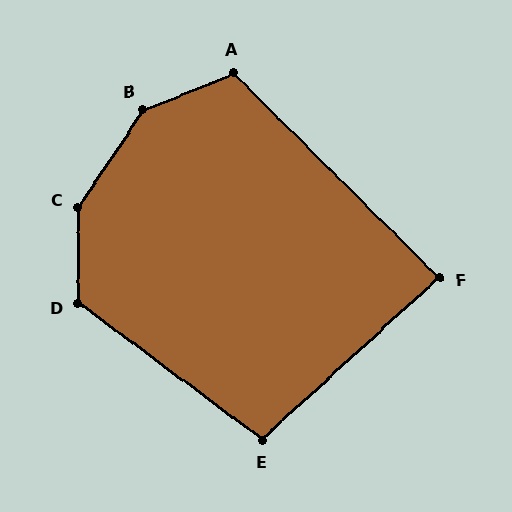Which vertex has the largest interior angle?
C, at approximately 147 degrees.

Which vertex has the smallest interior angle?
F, at approximately 87 degrees.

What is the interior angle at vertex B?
Approximately 146 degrees (obtuse).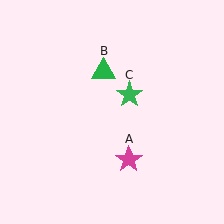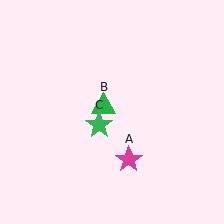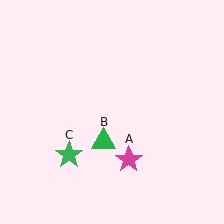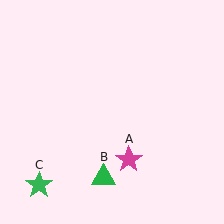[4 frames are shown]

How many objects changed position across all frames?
2 objects changed position: green triangle (object B), green star (object C).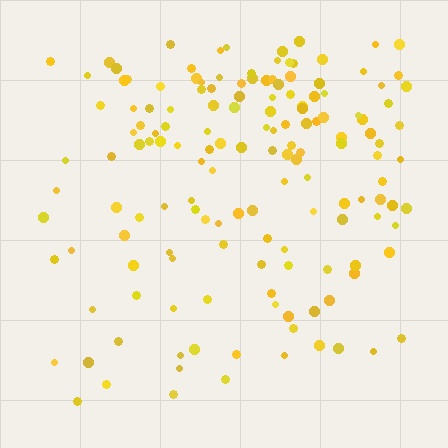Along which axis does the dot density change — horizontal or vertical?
Vertical.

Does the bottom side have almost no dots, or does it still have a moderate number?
Still a moderate number, just noticeably fewer than the top.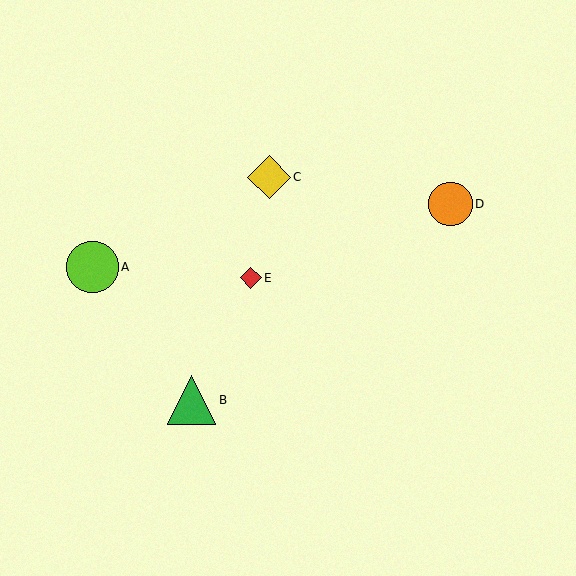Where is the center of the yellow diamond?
The center of the yellow diamond is at (269, 177).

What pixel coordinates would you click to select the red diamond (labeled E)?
Click at (251, 278) to select the red diamond E.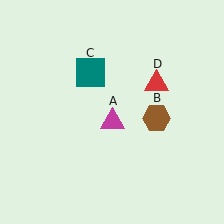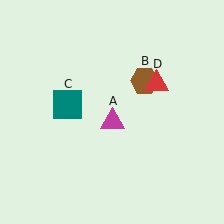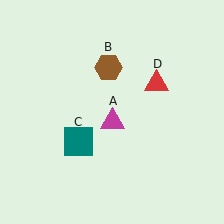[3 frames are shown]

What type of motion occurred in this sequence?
The brown hexagon (object B), teal square (object C) rotated counterclockwise around the center of the scene.